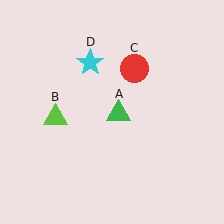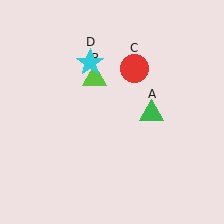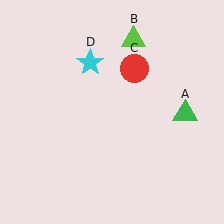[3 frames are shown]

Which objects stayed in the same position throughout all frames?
Red circle (object C) and cyan star (object D) remained stationary.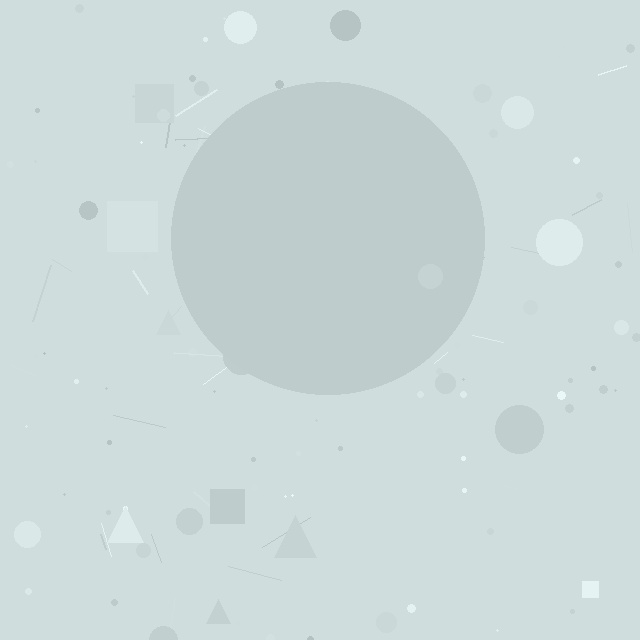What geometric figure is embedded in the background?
A circle is embedded in the background.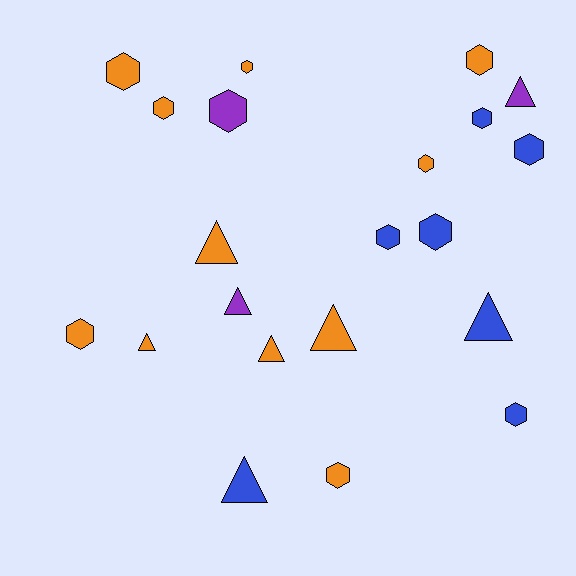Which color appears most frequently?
Orange, with 11 objects.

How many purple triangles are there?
There are 2 purple triangles.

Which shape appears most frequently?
Hexagon, with 13 objects.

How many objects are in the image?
There are 21 objects.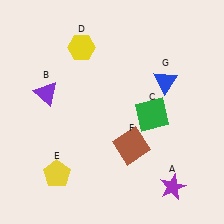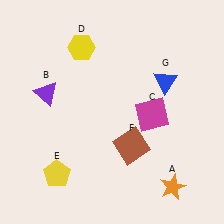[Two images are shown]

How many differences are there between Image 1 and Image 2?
There are 2 differences between the two images.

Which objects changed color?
A changed from purple to orange. C changed from green to magenta.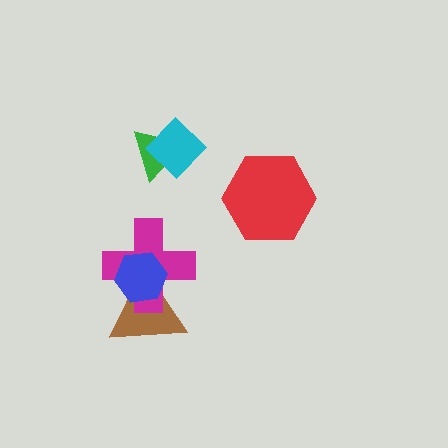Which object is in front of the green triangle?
The cyan diamond is in front of the green triangle.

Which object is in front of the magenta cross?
The blue hexagon is in front of the magenta cross.